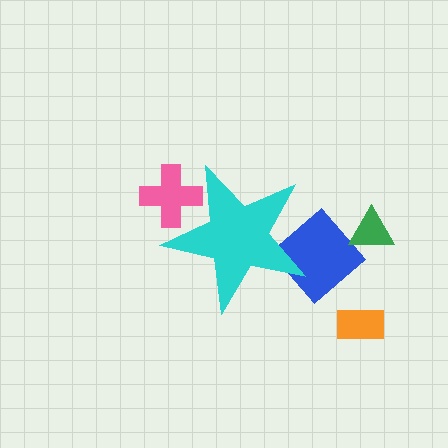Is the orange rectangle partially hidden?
No, the orange rectangle is fully visible.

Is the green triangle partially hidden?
No, the green triangle is fully visible.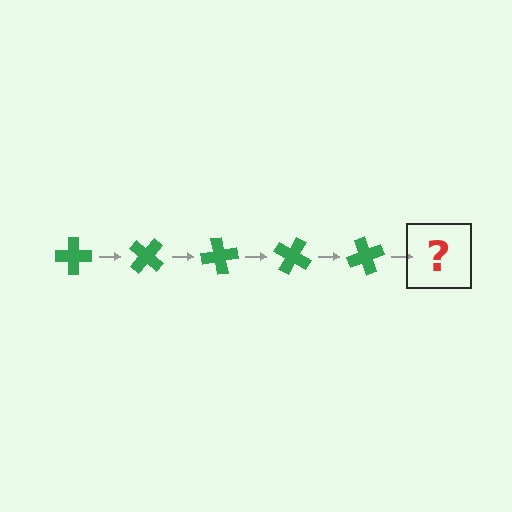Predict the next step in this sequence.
The next step is a green cross rotated 200 degrees.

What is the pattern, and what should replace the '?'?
The pattern is that the cross rotates 40 degrees each step. The '?' should be a green cross rotated 200 degrees.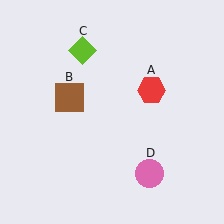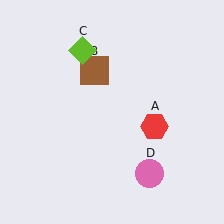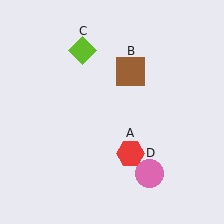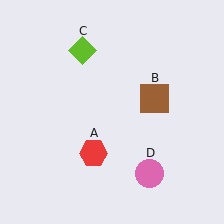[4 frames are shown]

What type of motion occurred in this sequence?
The red hexagon (object A), brown square (object B) rotated clockwise around the center of the scene.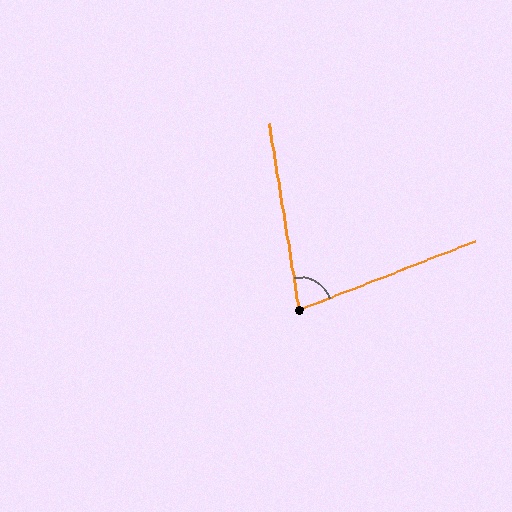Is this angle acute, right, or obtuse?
It is acute.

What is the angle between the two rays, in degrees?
Approximately 78 degrees.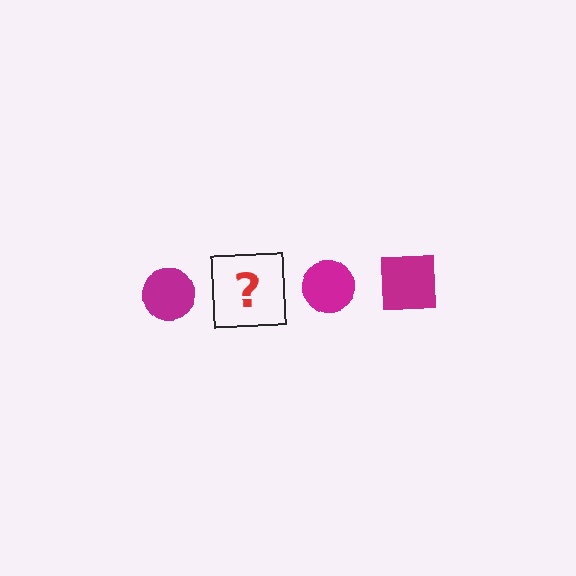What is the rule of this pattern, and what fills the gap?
The rule is that the pattern cycles through circle, square shapes in magenta. The gap should be filled with a magenta square.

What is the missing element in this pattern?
The missing element is a magenta square.